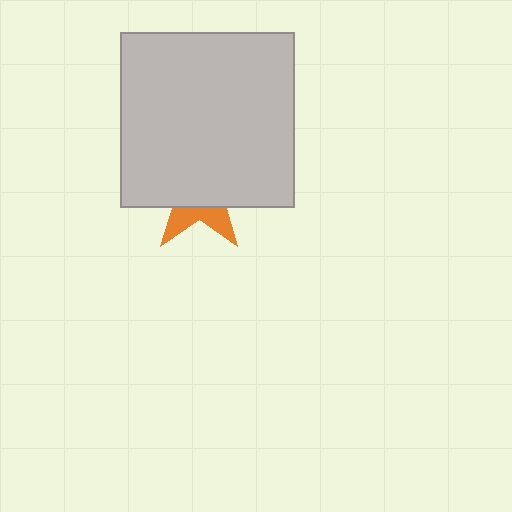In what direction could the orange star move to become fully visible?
The orange star could move down. That would shift it out from behind the light gray square entirely.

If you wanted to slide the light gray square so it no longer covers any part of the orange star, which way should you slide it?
Slide it up — that is the most direct way to separate the two shapes.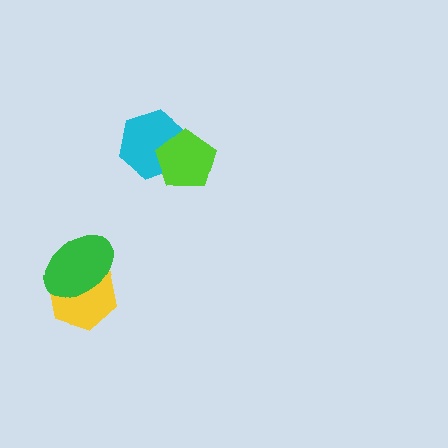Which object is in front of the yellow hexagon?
The green ellipse is in front of the yellow hexagon.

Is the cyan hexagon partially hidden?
Yes, it is partially covered by another shape.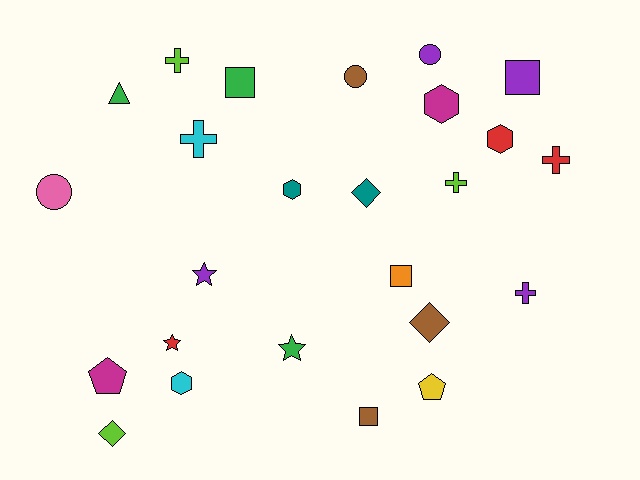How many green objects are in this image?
There are 3 green objects.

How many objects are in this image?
There are 25 objects.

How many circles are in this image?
There are 3 circles.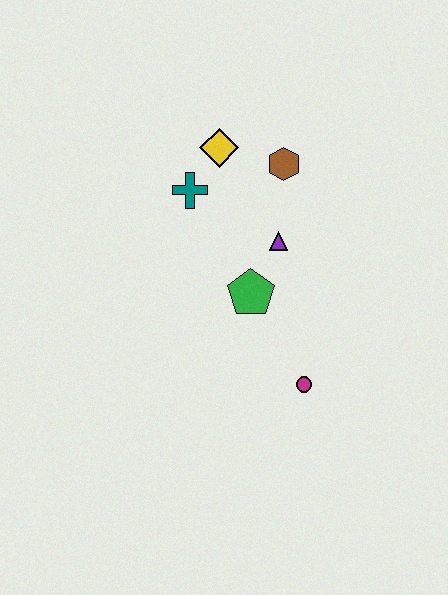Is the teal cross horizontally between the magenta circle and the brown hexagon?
No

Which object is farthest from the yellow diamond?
The magenta circle is farthest from the yellow diamond.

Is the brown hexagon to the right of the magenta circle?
No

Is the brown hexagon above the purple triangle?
Yes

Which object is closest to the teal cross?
The yellow diamond is closest to the teal cross.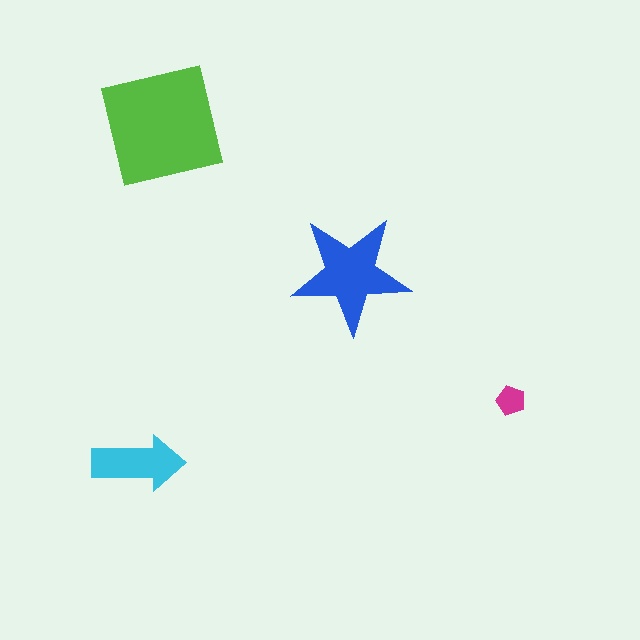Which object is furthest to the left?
The cyan arrow is leftmost.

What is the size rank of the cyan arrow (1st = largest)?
3rd.